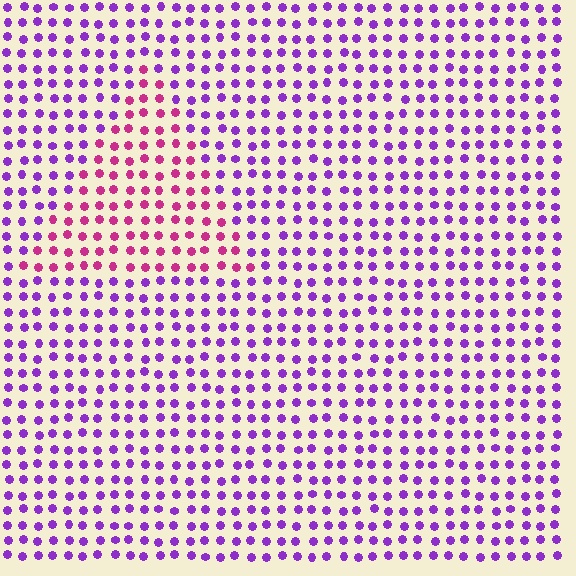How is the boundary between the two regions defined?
The boundary is defined purely by a slight shift in hue (about 46 degrees). Spacing, size, and orientation are identical on both sides.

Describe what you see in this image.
The image is filled with small purple elements in a uniform arrangement. A triangle-shaped region is visible where the elements are tinted to a slightly different hue, forming a subtle color boundary.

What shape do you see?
I see a triangle.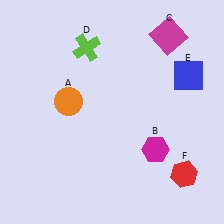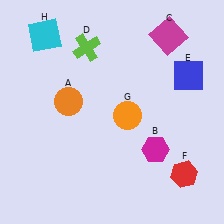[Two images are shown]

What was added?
An orange circle (G), a cyan square (H) were added in Image 2.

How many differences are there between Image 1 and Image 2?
There are 2 differences between the two images.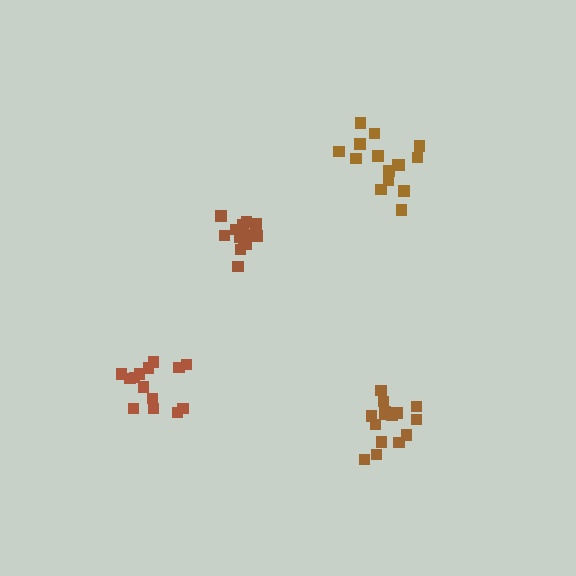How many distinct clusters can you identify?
There are 4 distinct clusters.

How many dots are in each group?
Group 1: 13 dots, Group 2: 14 dots, Group 3: 15 dots, Group 4: 15 dots (57 total).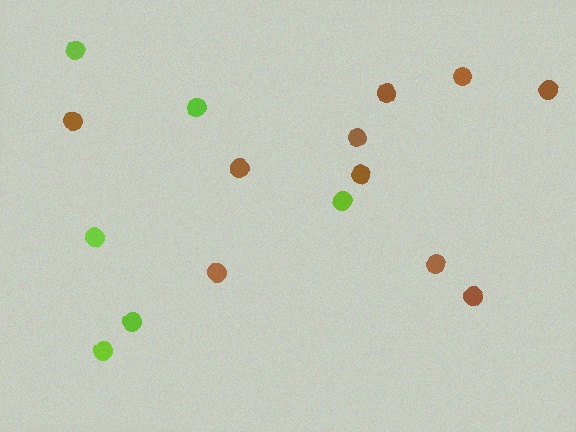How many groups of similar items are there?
There are 2 groups: one group of lime circles (6) and one group of brown circles (10).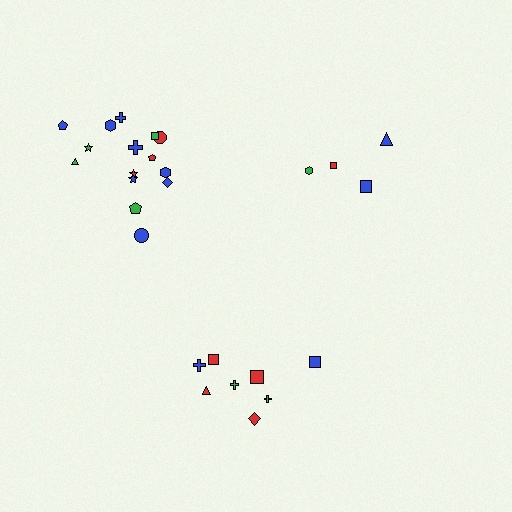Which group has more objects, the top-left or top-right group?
The top-left group.